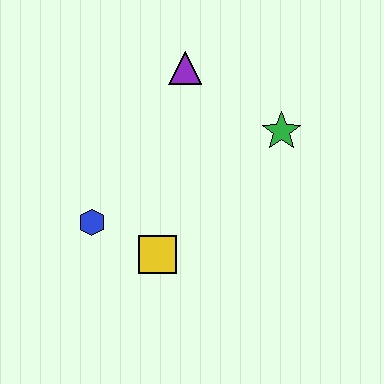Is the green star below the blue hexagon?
No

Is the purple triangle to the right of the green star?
No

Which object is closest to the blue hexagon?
The yellow square is closest to the blue hexagon.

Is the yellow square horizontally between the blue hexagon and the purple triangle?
Yes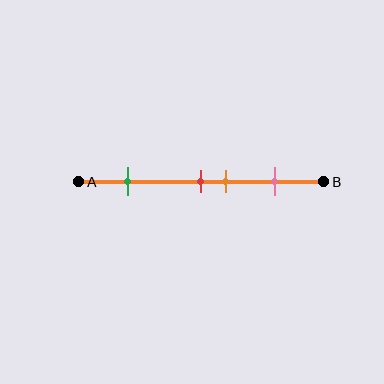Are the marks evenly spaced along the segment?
No, the marks are not evenly spaced.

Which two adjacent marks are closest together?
The red and orange marks are the closest adjacent pair.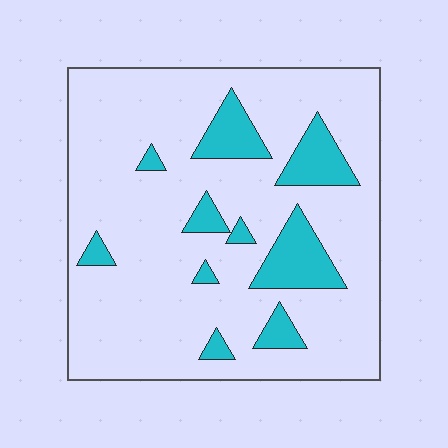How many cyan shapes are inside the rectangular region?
10.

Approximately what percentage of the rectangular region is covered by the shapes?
Approximately 15%.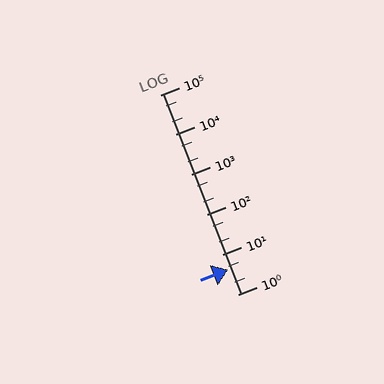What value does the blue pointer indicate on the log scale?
The pointer indicates approximately 4.2.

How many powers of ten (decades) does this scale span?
The scale spans 5 decades, from 1 to 100000.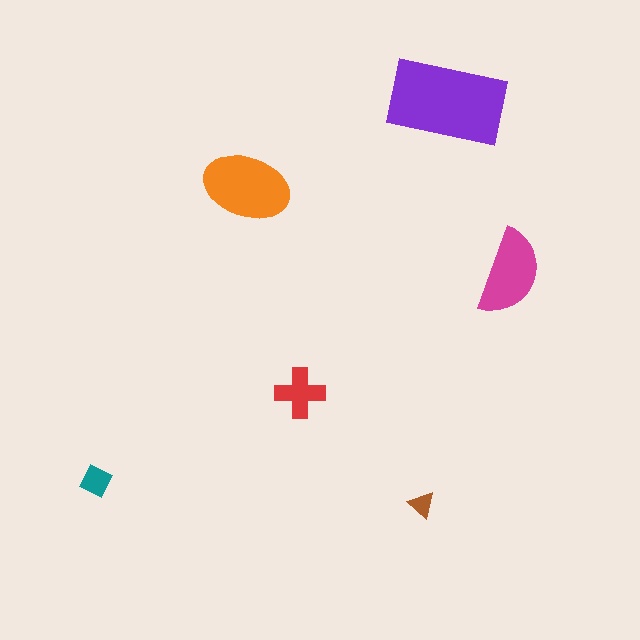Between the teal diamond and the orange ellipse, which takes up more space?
The orange ellipse.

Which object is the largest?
The purple rectangle.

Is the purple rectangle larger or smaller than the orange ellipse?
Larger.